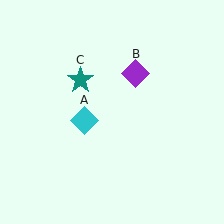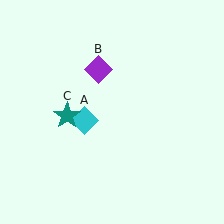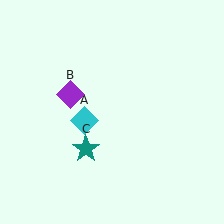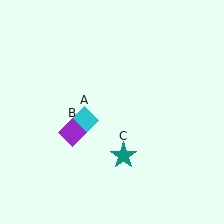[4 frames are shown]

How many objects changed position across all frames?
2 objects changed position: purple diamond (object B), teal star (object C).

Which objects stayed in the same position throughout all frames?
Cyan diamond (object A) remained stationary.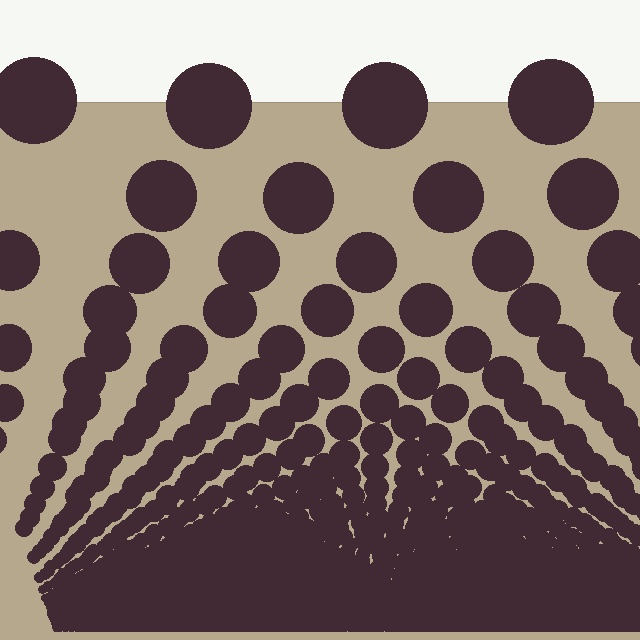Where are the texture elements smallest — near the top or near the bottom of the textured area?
Near the bottom.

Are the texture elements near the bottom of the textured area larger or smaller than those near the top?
Smaller. The gradient is inverted — elements near the bottom are smaller and denser.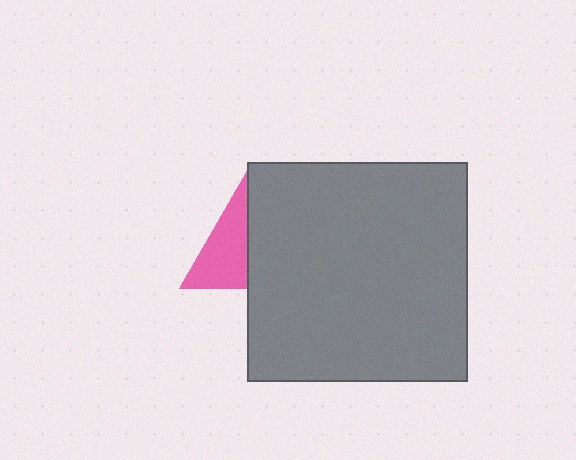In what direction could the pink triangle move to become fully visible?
The pink triangle could move left. That would shift it out from behind the gray square entirely.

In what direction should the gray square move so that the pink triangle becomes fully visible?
The gray square should move right. That is the shortest direction to clear the overlap and leave the pink triangle fully visible.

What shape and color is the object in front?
The object in front is a gray square.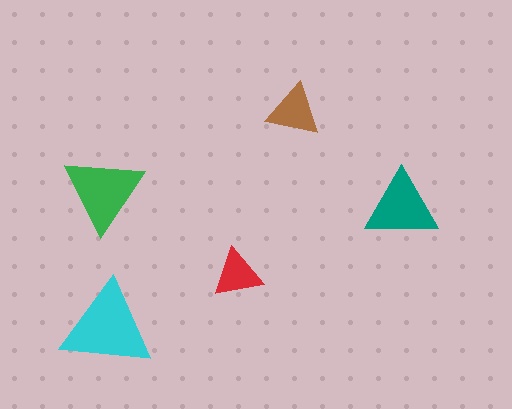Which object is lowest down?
The cyan triangle is bottommost.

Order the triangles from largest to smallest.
the cyan one, the green one, the teal one, the brown one, the red one.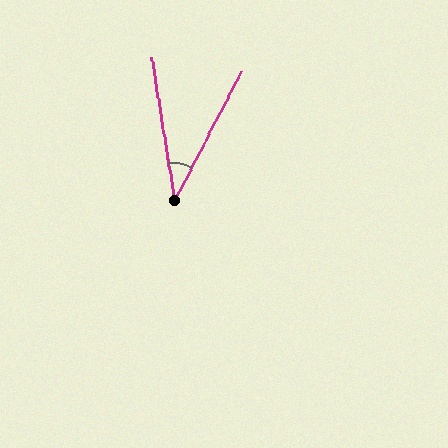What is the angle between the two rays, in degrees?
Approximately 37 degrees.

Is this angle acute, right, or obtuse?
It is acute.